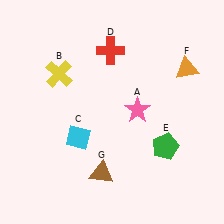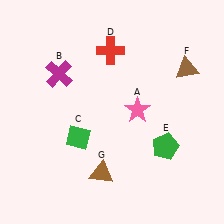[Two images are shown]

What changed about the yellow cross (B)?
In Image 1, B is yellow. In Image 2, it changed to magenta.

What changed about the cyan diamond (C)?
In Image 1, C is cyan. In Image 2, it changed to green.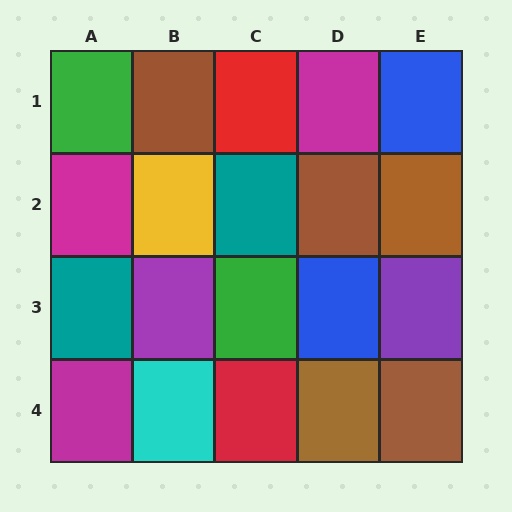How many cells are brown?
5 cells are brown.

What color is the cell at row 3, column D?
Blue.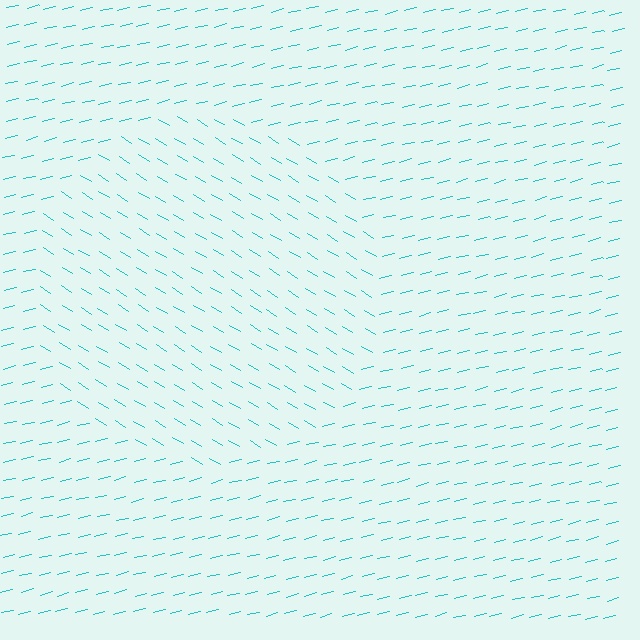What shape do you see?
I see a circle.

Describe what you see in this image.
The image is filled with small cyan line segments. A circle region in the image has lines oriented differently from the surrounding lines, creating a visible texture boundary.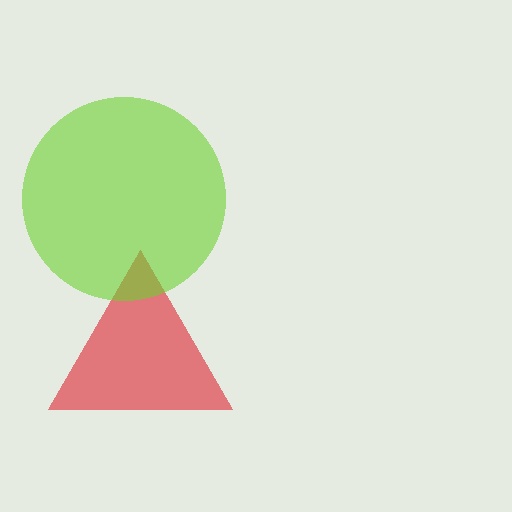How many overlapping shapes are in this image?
There are 2 overlapping shapes in the image.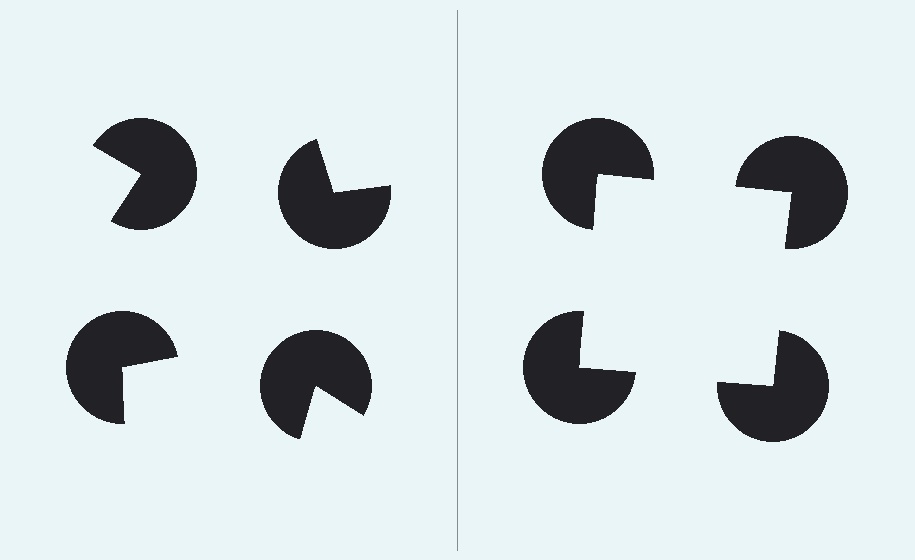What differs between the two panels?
The pac-man discs are positioned identically on both sides; only the wedge orientations differ. On the right they align to a square; on the left they are misaligned.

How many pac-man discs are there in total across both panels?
8 — 4 on each side.